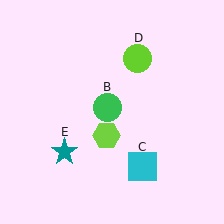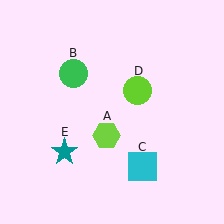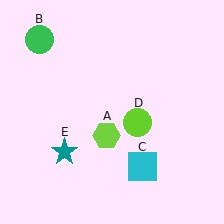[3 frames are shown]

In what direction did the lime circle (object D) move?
The lime circle (object D) moved down.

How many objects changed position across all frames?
2 objects changed position: green circle (object B), lime circle (object D).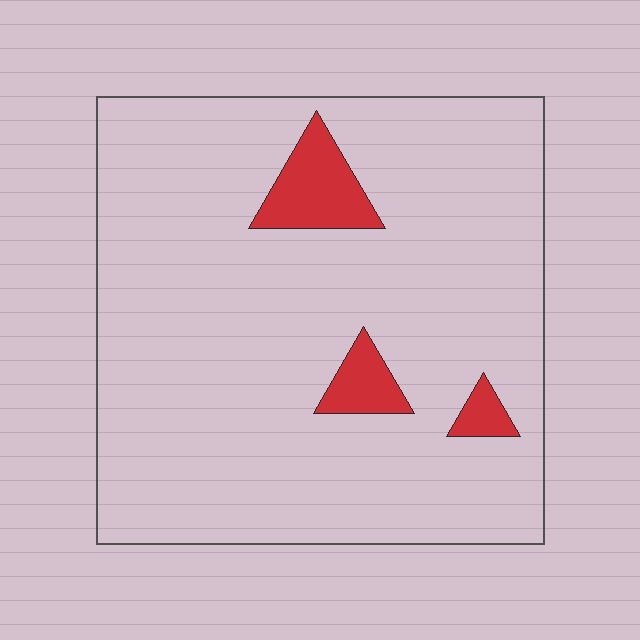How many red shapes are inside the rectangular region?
3.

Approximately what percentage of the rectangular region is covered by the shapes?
Approximately 10%.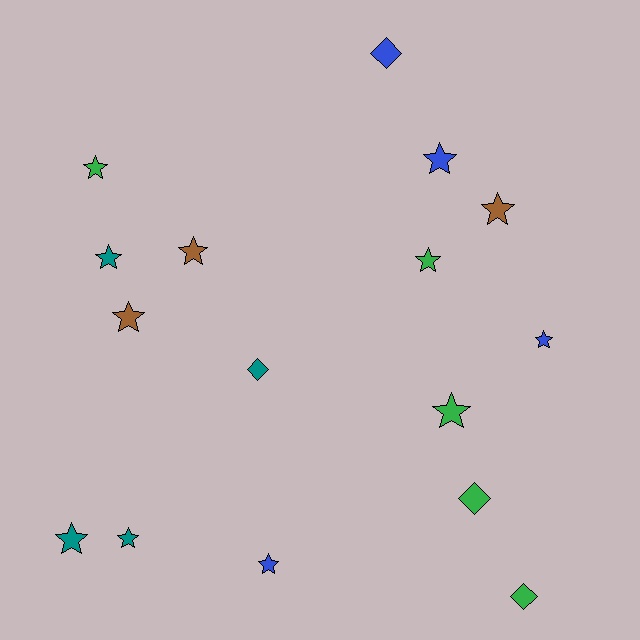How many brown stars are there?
There are 3 brown stars.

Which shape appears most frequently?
Star, with 12 objects.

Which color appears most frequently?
Green, with 5 objects.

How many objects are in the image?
There are 16 objects.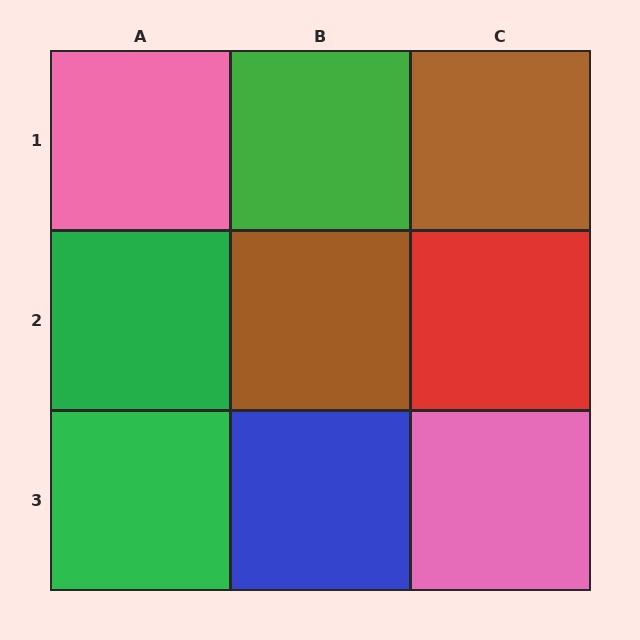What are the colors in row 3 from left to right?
Green, blue, pink.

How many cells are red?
1 cell is red.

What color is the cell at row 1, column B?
Green.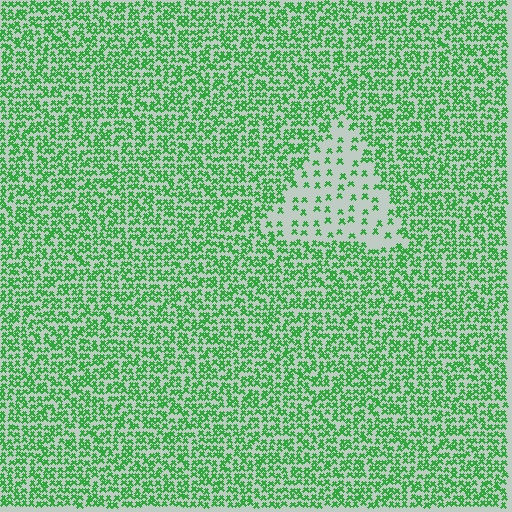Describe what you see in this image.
The image contains small green elements arranged at two different densities. A triangle-shaped region is visible where the elements are less densely packed than the surrounding area.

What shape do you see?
I see a triangle.